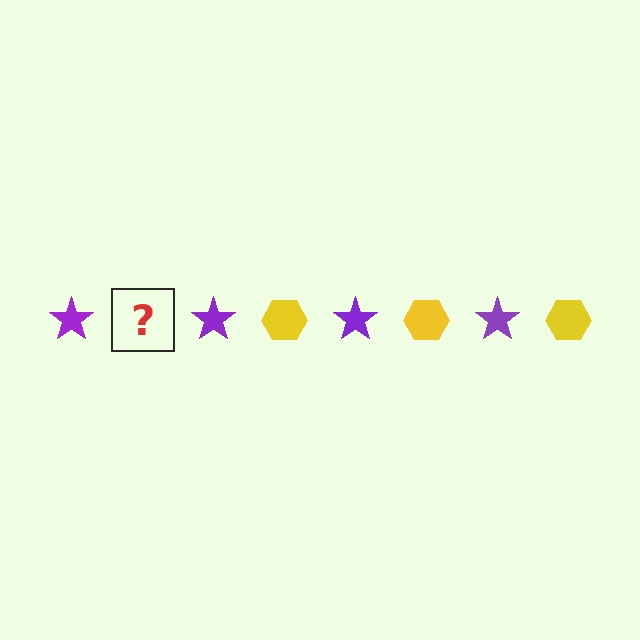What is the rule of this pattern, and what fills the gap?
The rule is that the pattern alternates between purple star and yellow hexagon. The gap should be filled with a yellow hexagon.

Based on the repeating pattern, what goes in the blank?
The blank should be a yellow hexagon.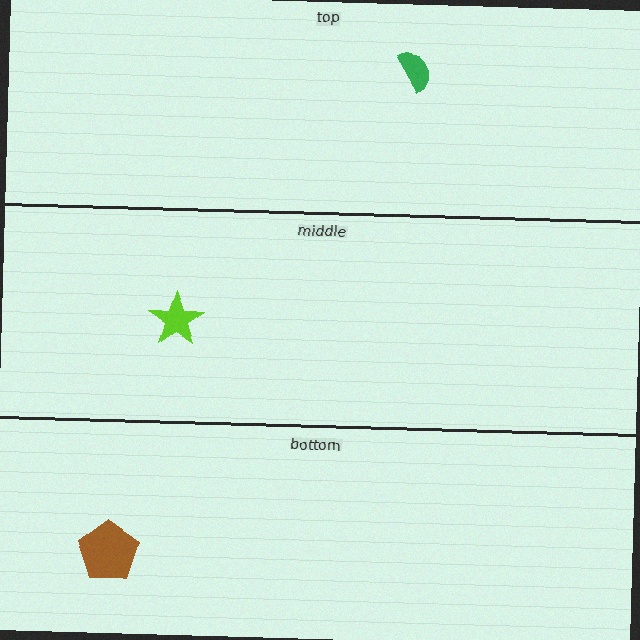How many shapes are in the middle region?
1.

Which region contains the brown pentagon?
The bottom region.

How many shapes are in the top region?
1.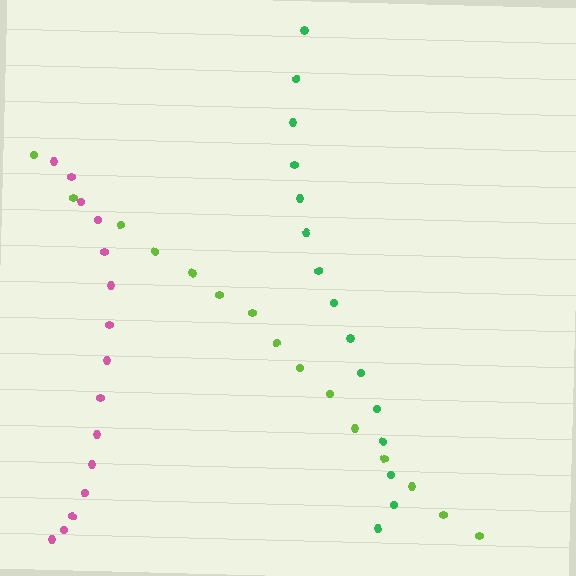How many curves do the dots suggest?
There are 3 distinct paths.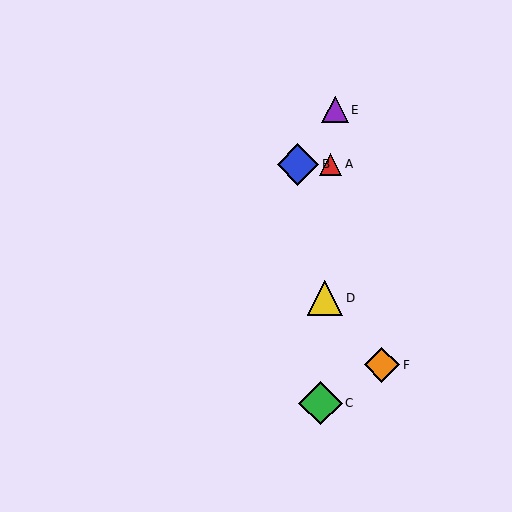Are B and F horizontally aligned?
No, B is at y≈164 and F is at y≈365.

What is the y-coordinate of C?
Object C is at y≈403.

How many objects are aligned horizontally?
2 objects (A, B) are aligned horizontally.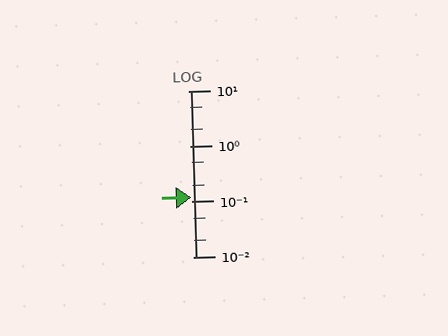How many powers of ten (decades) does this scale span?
The scale spans 3 decades, from 0.01 to 10.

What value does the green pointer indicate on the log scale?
The pointer indicates approximately 0.12.